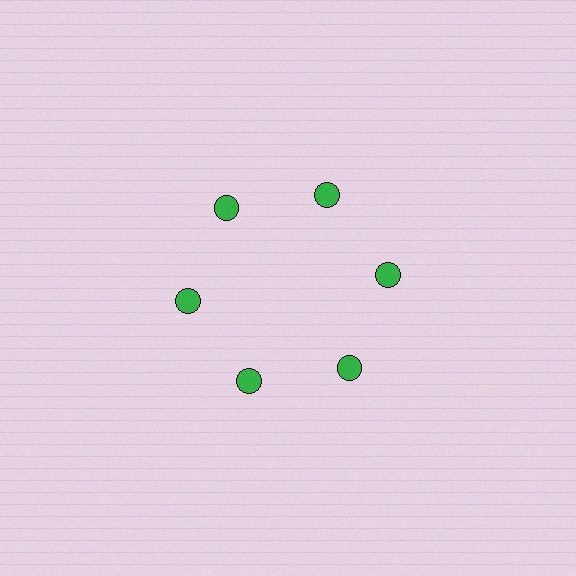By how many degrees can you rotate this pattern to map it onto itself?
The pattern maps onto itself every 60 degrees of rotation.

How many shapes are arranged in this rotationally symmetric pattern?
There are 6 shapes, arranged in 6 groups of 1.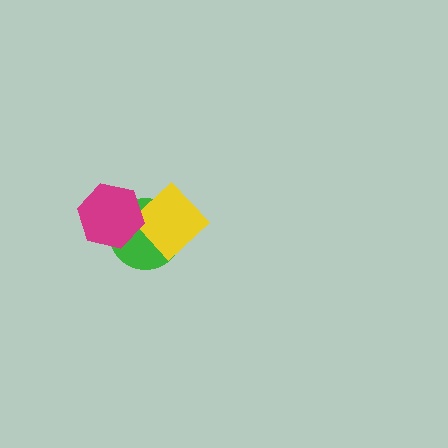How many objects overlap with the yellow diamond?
2 objects overlap with the yellow diamond.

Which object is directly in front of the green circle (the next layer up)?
The yellow diamond is directly in front of the green circle.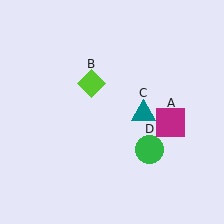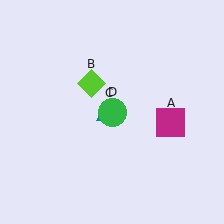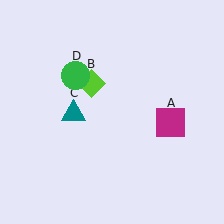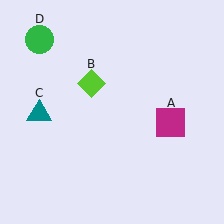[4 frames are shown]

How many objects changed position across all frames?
2 objects changed position: teal triangle (object C), green circle (object D).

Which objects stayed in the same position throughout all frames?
Magenta square (object A) and lime diamond (object B) remained stationary.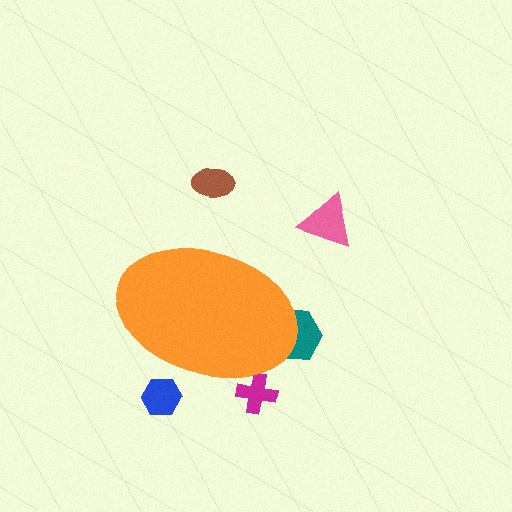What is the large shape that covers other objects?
An orange ellipse.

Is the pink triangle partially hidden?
No, the pink triangle is fully visible.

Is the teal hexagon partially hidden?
Yes, the teal hexagon is partially hidden behind the orange ellipse.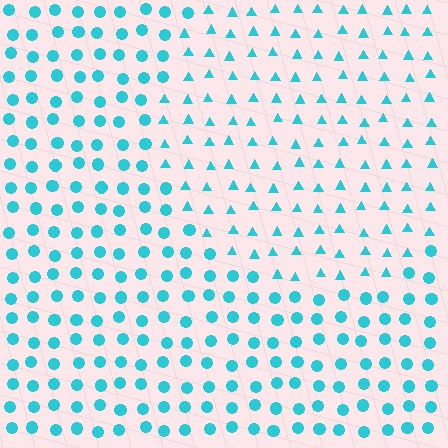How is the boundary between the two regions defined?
The boundary is defined by a change in element shape: triangles inside vs. circles outside. All elements share the same color and spacing.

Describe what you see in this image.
The image is filled with small cyan elements arranged in a uniform grid. A circle-shaped region contains triangles, while the surrounding area contains circles. The boundary is defined purely by the change in element shape.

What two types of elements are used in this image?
The image uses triangles inside the circle region and circles outside it.